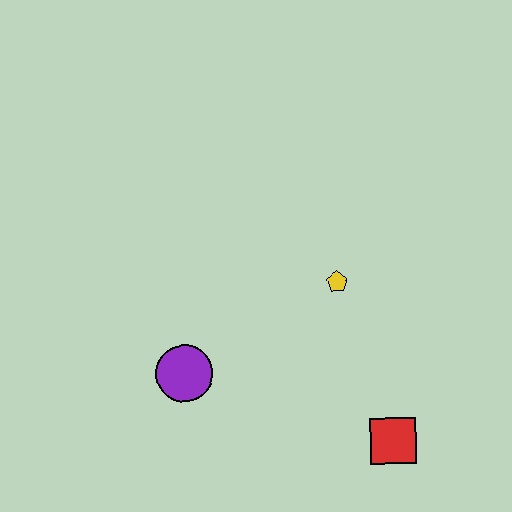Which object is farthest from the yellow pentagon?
The purple circle is farthest from the yellow pentagon.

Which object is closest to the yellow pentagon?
The red square is closest to the yellow pentagon.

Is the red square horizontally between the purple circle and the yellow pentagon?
No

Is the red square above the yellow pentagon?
No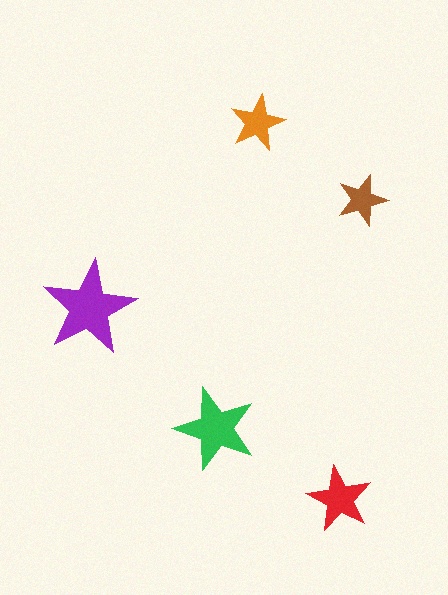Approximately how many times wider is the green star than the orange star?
About 1.5 times wider.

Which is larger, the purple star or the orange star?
The purple one.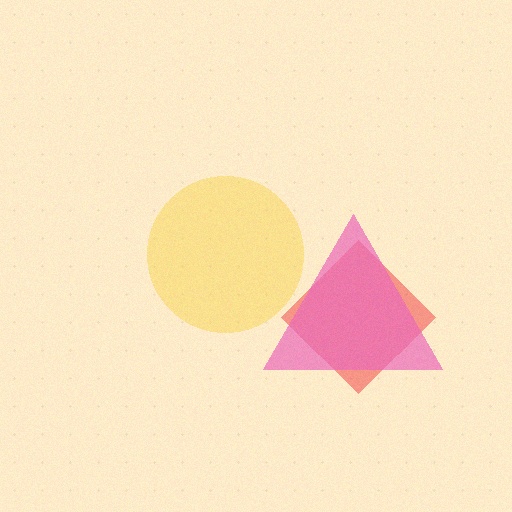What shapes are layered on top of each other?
The layered shapes are: a red diamond, a yellow circle, a pink triangle.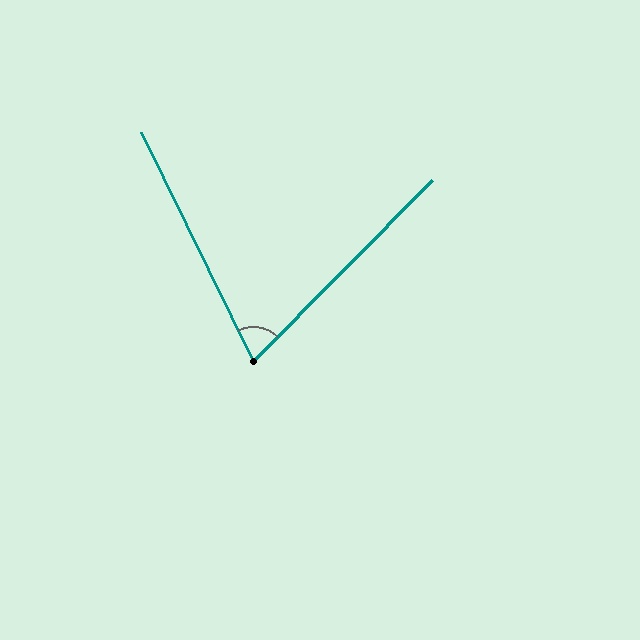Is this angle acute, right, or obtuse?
It is acute.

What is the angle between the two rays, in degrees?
Approximately 71 degrees.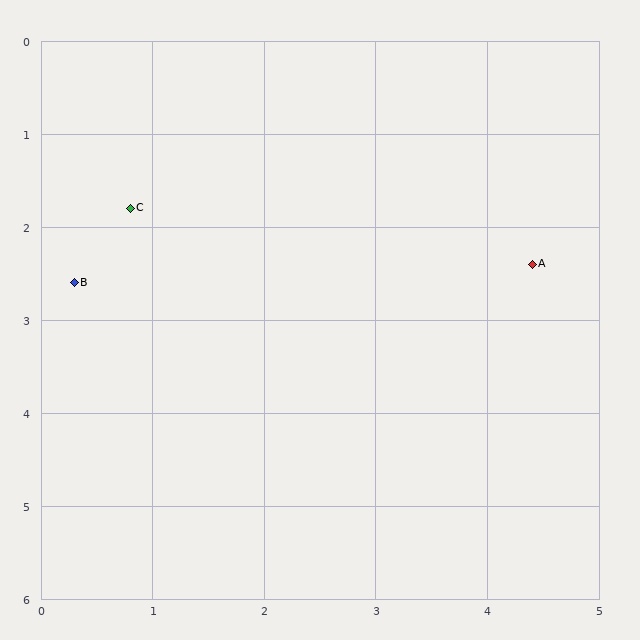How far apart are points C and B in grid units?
Points C and B are about 0.9 grid units apart.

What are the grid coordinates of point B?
Point B is at approximately (0.3, 2.6).